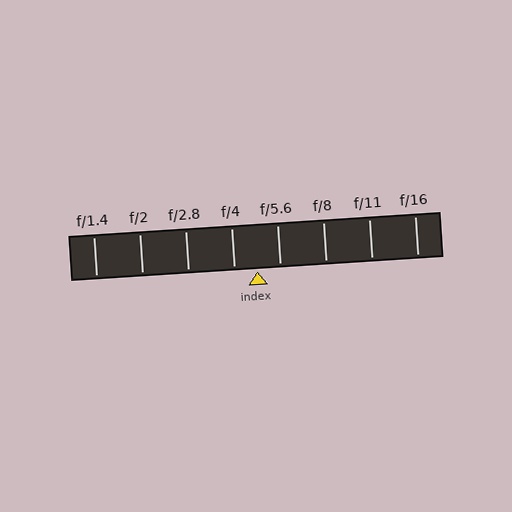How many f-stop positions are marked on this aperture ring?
There are 8 f-stop positions marked.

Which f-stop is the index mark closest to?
The index mark is closest to f/5.6.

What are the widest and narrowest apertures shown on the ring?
The widest aperture shown is f/1.4 and the narrowest is f/16.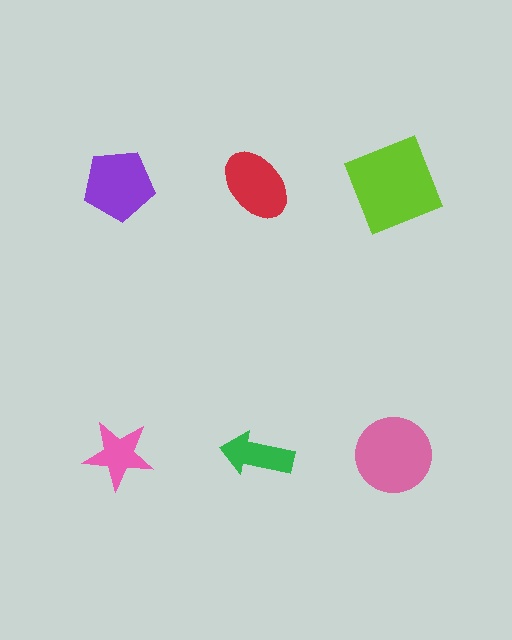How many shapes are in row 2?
3 shapes.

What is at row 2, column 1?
A pink star.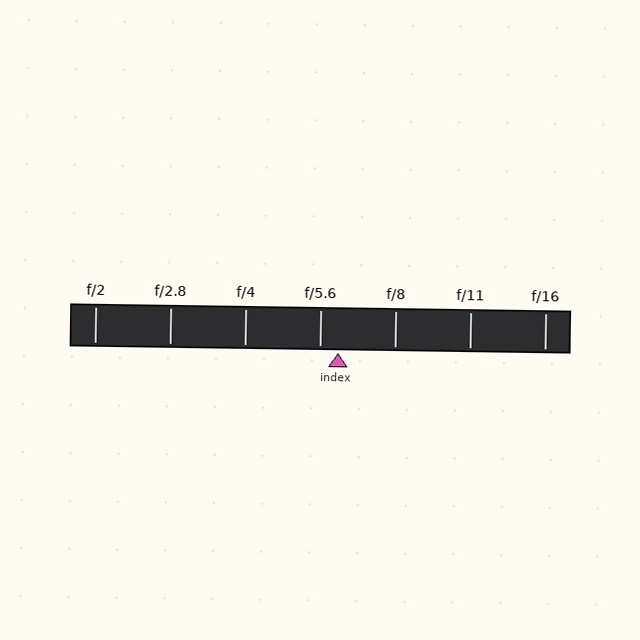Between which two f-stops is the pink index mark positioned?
The index mark is between f/5.6 and f/8.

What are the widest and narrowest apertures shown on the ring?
The widest aperture shown is f/2 and the narrowest is f/16.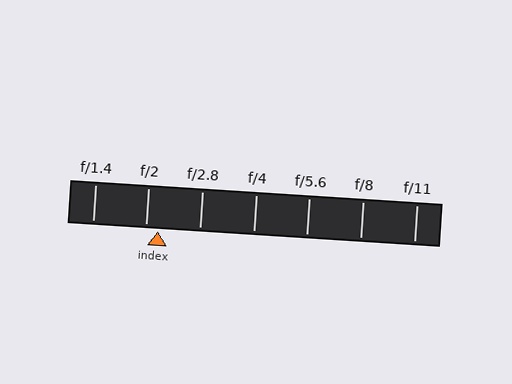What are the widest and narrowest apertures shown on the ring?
The widest aperture shown is f/1.4 and the narrowest is f/11.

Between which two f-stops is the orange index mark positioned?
The index mark is between f/2 and f/2.8.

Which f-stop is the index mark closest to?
The index mark is closest to f/2.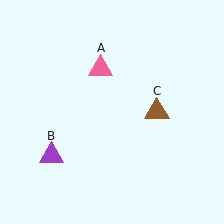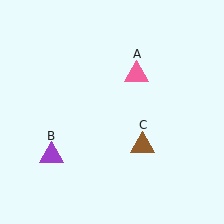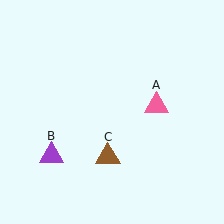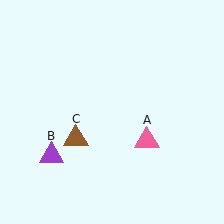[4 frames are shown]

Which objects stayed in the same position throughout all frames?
Purple triangle (object B) remained stationary.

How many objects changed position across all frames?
2 objects changed position: pink triangle (object A), brown triangle (object C).